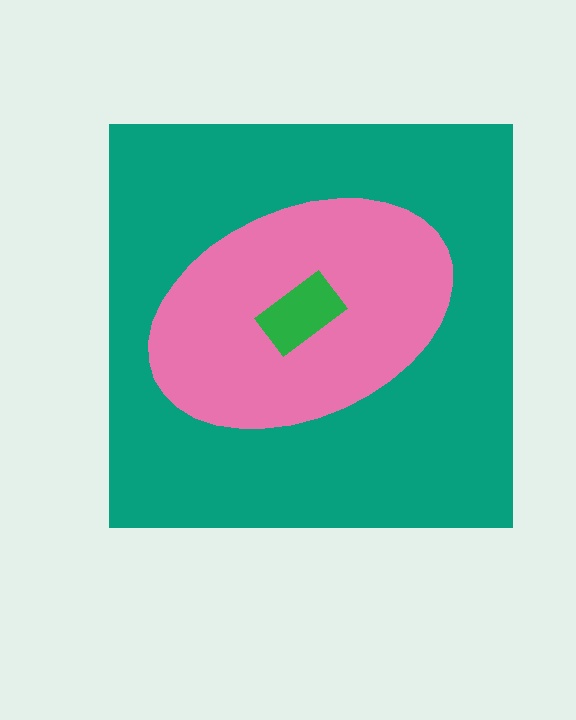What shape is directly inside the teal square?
The pink ellipse.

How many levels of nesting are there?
3.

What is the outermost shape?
The teal square.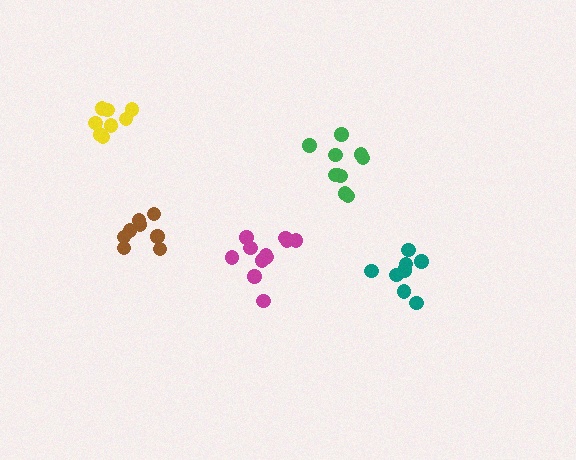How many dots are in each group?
Group 1: 8 dots, Group 2: 12 dots, Group 3: 8 dots, Group 4: 10 dots, Group 5: 8 dots (46 total).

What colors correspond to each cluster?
The clusters are colored: brown, magenta, teal, green, yellow.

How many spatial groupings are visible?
There are 5 spatial groupings.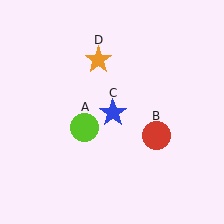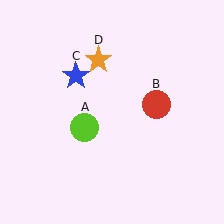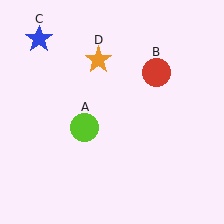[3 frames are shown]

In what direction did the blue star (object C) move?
The blue star (object C) moved up and to the left.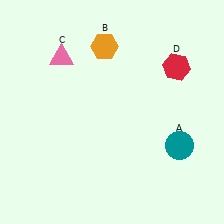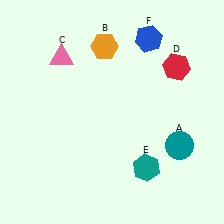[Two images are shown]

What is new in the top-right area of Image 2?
A blue hexagon (F) was added in the top-right area of Image 2.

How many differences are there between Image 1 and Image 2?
There are 2 differences between the two images.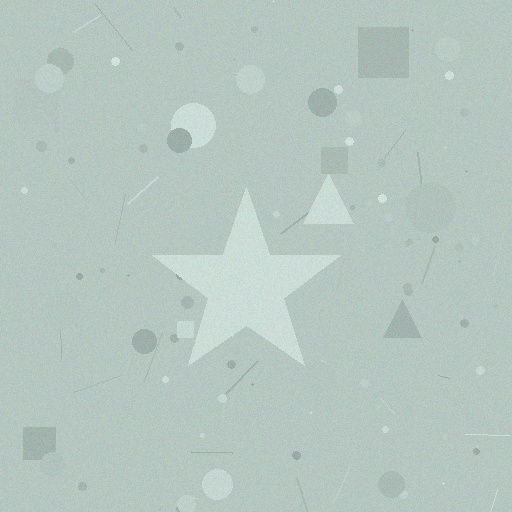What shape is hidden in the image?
A star is hidden in the image.